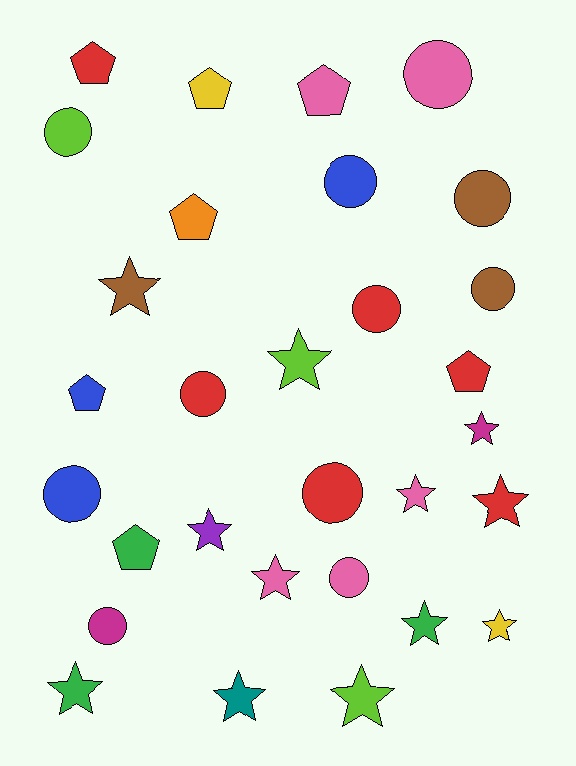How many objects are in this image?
There are 30 objects.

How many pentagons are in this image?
There are 7 pentagons.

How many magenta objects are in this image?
There are 2 magenta objects.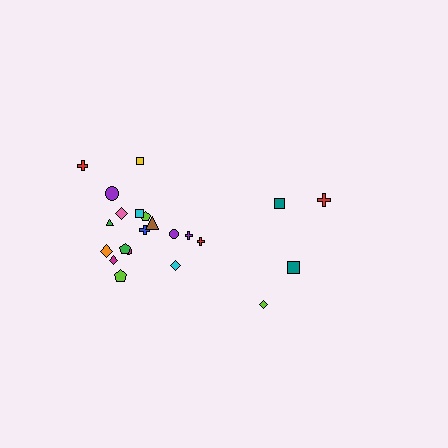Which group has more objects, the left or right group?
The left group.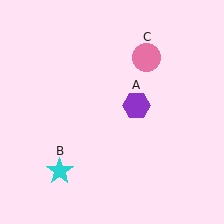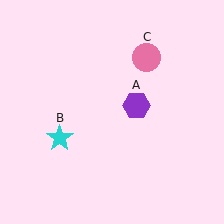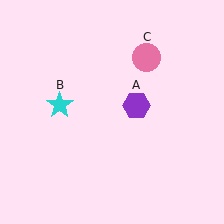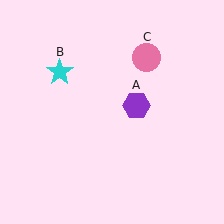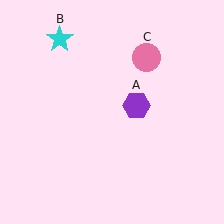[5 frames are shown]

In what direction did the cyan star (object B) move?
The cyan star (object B) moved up.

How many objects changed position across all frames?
1 object changed position: cyan star (object B).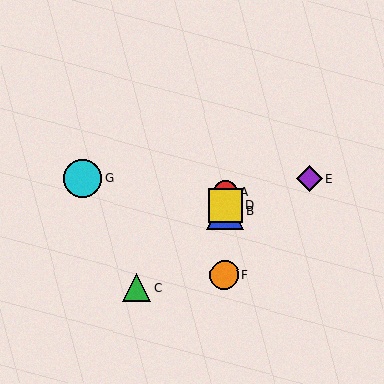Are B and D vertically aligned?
Yes, both are at x≈225.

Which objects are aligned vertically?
Objects A, B, D, F are aligned vertically.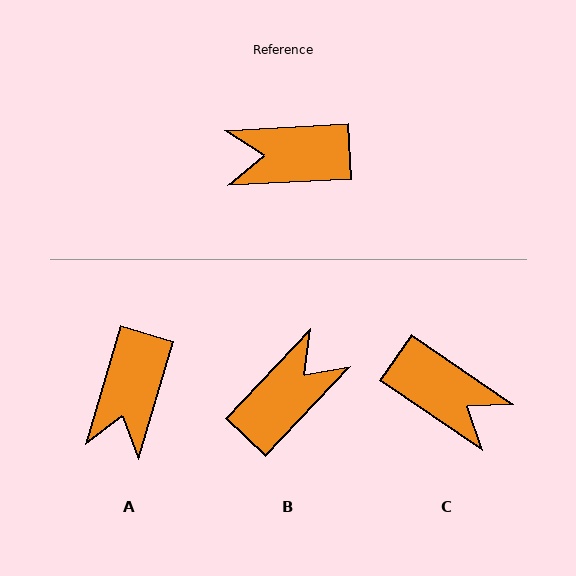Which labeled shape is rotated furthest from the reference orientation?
C, about 143 degrees away.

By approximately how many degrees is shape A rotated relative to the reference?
Approximately 71 degrees counter-clockwise.